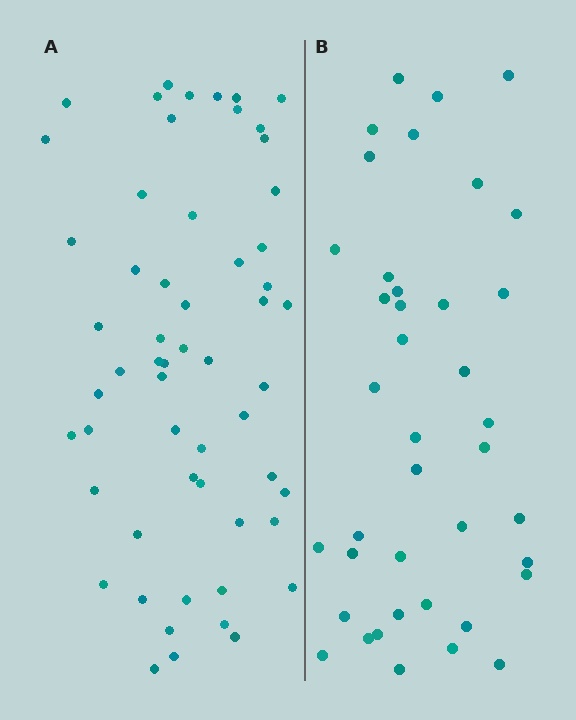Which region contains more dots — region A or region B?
Region A (the left region) has more dots.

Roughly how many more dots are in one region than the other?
Region A has approximately 15 more dots than region B.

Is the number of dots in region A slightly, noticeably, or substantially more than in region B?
Region A has noticeably more, but not dramatically so. The ratio is roughly 1.4 to 1.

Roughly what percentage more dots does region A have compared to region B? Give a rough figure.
About 40% more.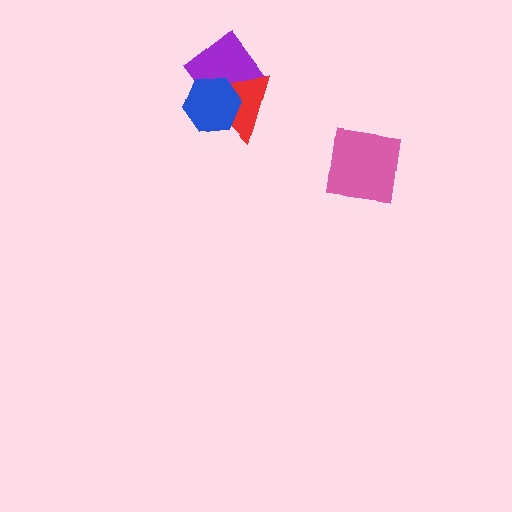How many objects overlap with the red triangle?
2 objects overlap with the red triangle.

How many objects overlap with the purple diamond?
2 objects overlap with the purple diamond.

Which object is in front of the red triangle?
The blue hexagon is in front of the red triangle.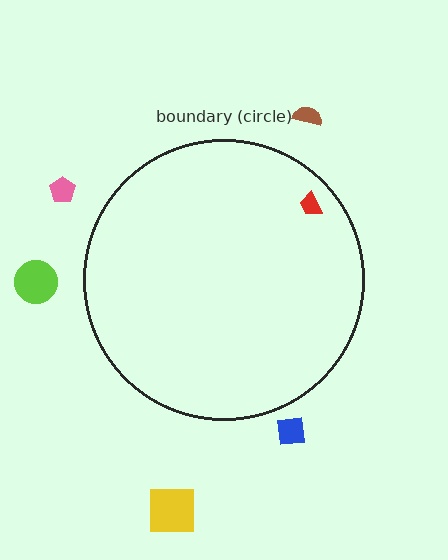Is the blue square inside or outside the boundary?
Outside.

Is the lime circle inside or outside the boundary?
Outside.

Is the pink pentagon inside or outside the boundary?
Outside.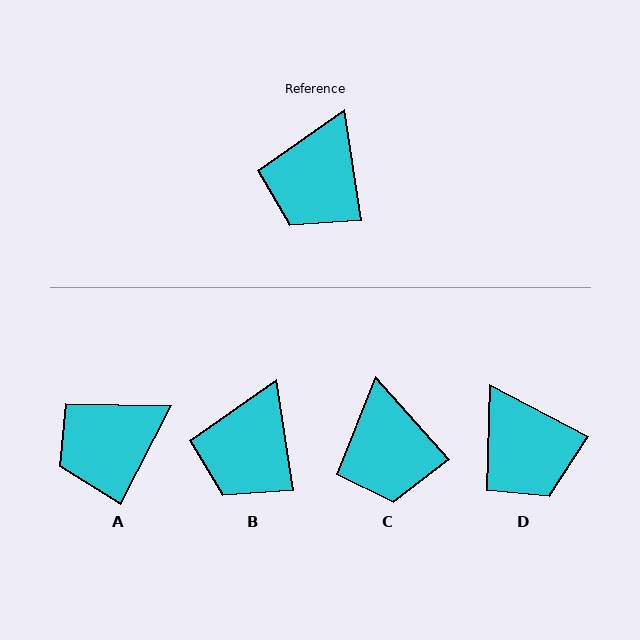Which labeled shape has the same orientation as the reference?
B.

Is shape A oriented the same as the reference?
No, it is off by about 36 degrees.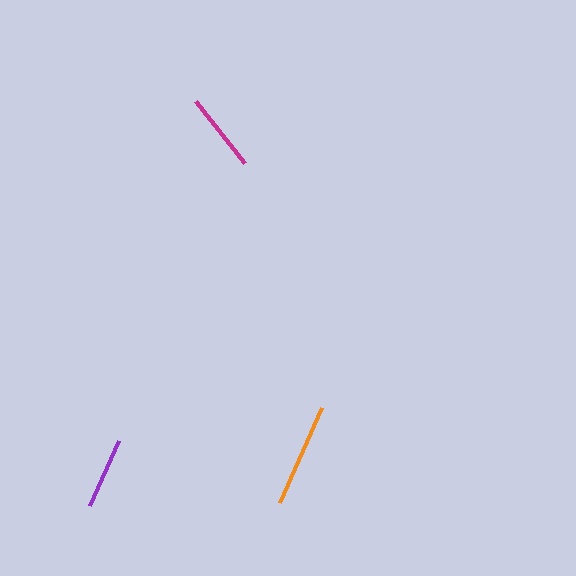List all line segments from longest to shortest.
From longest to shortest: orange, magenta, purple.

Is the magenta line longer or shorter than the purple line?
The magenta line is longer than the purple line.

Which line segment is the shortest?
The purple line is the shortest at approximately 71 pixels.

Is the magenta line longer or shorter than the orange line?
The orange line is longer than the magenta line.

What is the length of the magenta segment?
The magenta segment is approximately 79 pixels long.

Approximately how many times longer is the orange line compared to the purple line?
The orange line is approximately 1.5 times the length of the purple line.